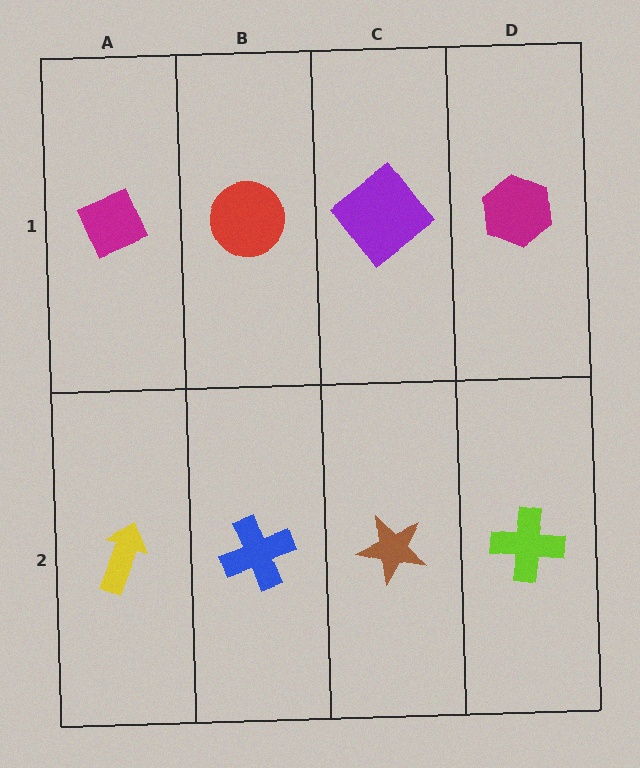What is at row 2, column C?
A brown star.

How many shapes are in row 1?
4 shapes.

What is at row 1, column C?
A purple diamond.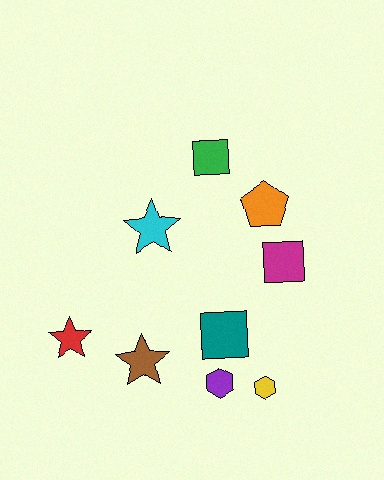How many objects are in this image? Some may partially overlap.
There are 9 objects.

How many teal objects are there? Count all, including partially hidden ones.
There is 1 teal object.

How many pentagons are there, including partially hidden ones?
There is 1 pentagon.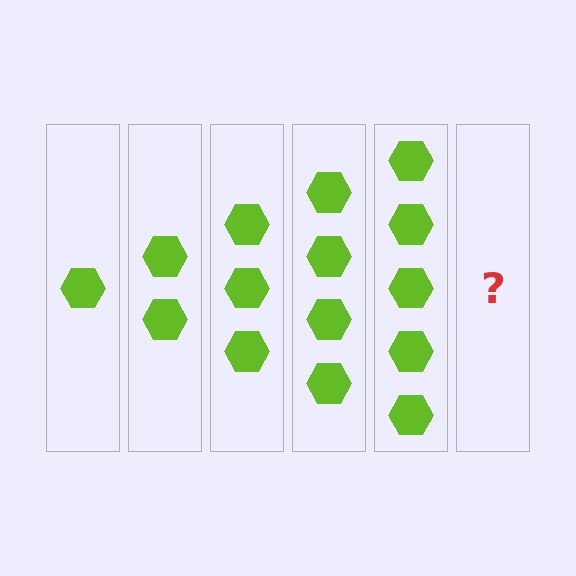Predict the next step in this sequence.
The next step is 6 hexagons.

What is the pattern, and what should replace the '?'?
The pattern is that each step adds one more hexagon. The '?' should be 6 hexagons.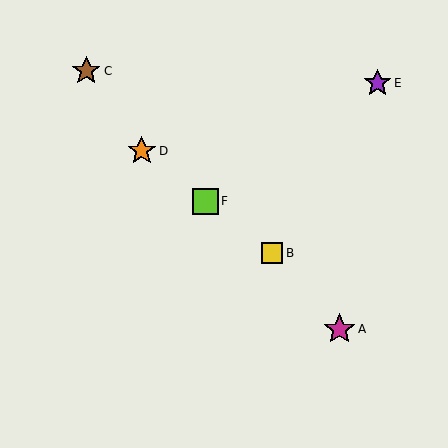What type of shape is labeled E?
Shape E is a purple star.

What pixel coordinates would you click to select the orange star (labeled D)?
Click at (142, 151) to select the orange star D.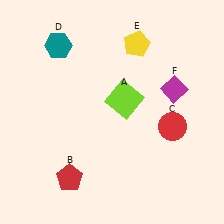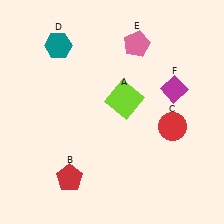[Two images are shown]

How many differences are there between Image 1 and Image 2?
There is 1 difference between the two images.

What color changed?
The pentagon (E) changed from yellow in Image 1 to pink in Image 2.